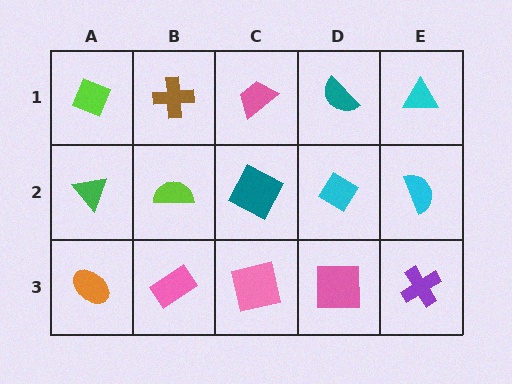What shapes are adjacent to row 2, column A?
A lime diamond (row 1, column A), an orange ellipse (row 3, column A), a lime semicircle (row 2, column B).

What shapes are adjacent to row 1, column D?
A cyan diamond (row 2, column D), a pink trapezoid (row 1, column C), a cyan triangle (row 1, column E).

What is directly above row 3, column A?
A green triangle.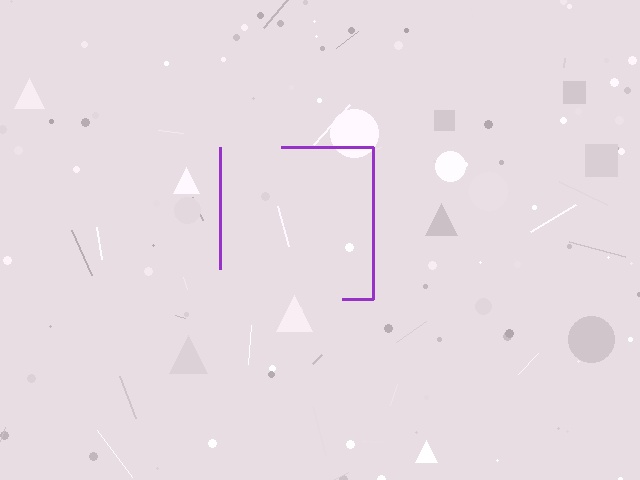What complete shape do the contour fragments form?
The contour fragments form a square.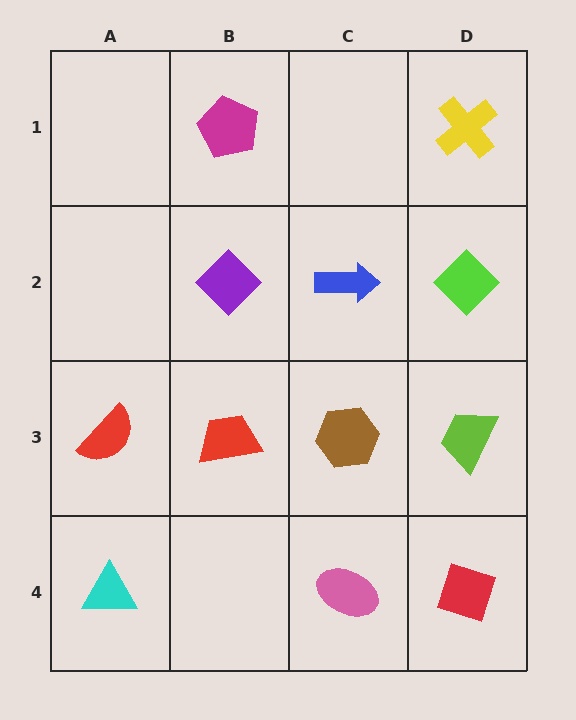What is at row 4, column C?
A pink ellipse.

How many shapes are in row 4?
3 shapes.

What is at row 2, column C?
A blue arrow.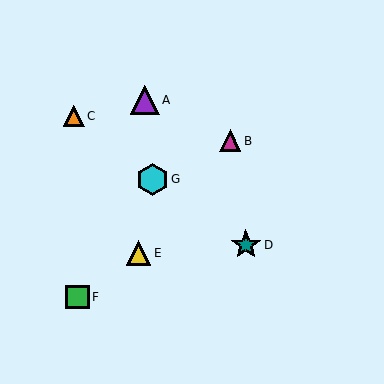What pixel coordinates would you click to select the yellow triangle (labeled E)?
Click at (139, 253) to select the yellow triangle E.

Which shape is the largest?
The cyan hexagon (labeled G) is the largest.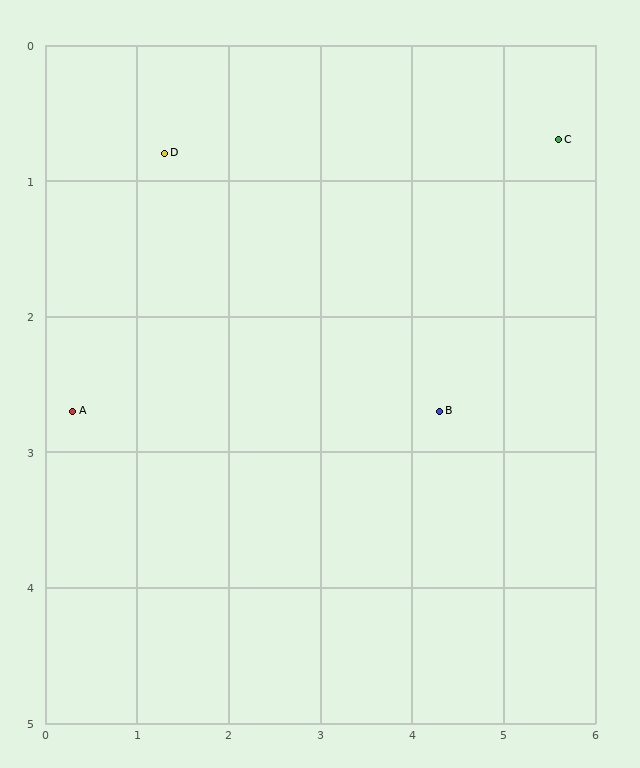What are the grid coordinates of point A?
Point A is at approximately (0.3, 2.7).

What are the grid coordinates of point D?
Point D is at approximately (1.3, 0.8).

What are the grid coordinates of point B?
Point B is at approximately (4.3, 2.7).